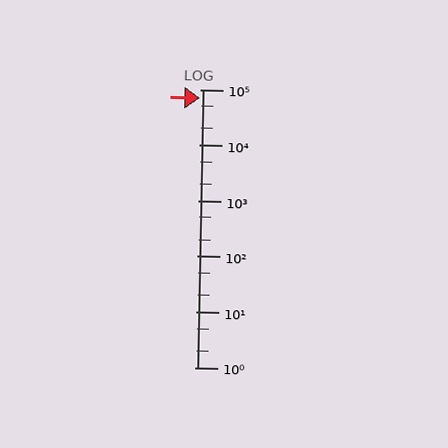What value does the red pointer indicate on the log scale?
The pointer indicates approximately 71000.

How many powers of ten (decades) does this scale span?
The scale spans 5 decades, from 1 to 100000.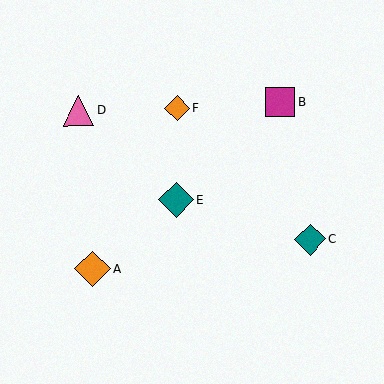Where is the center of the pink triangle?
The center of the pink triangle is at (78, 111).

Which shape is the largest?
The orange diamond (labeled A) is the largest.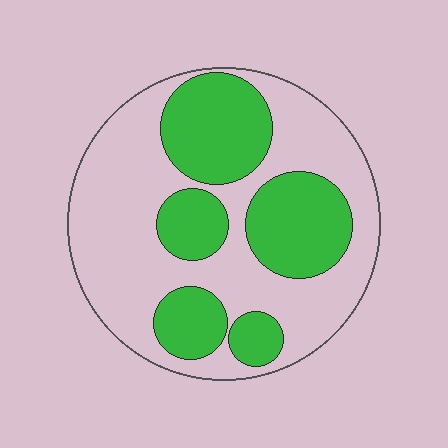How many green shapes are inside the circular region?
5.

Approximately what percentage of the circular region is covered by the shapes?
Approximately 40%.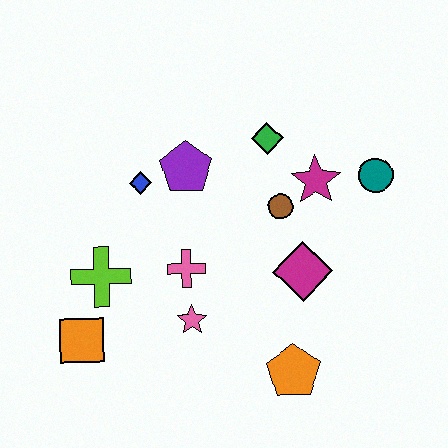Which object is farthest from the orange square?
The teal circle is farthest from the orange square.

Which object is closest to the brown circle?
The magenta star is closest to the brown circle.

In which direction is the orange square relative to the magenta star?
The orange square is to the left of the magenta star.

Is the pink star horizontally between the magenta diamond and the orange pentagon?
No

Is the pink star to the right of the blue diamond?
Yes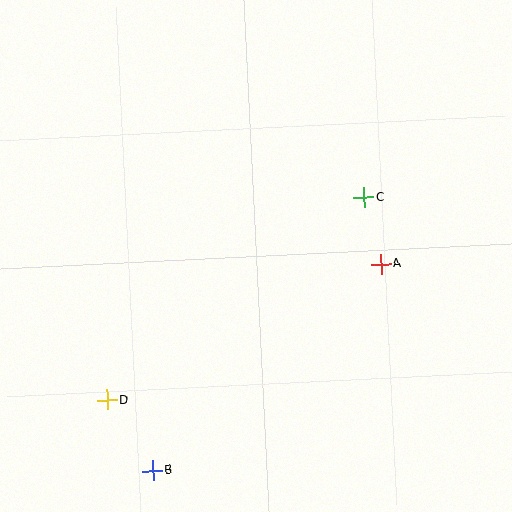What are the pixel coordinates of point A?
Point A is at (381, 264).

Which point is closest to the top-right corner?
Point C is closest to the top-right corner.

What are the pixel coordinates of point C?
Point C is at (364, 197).